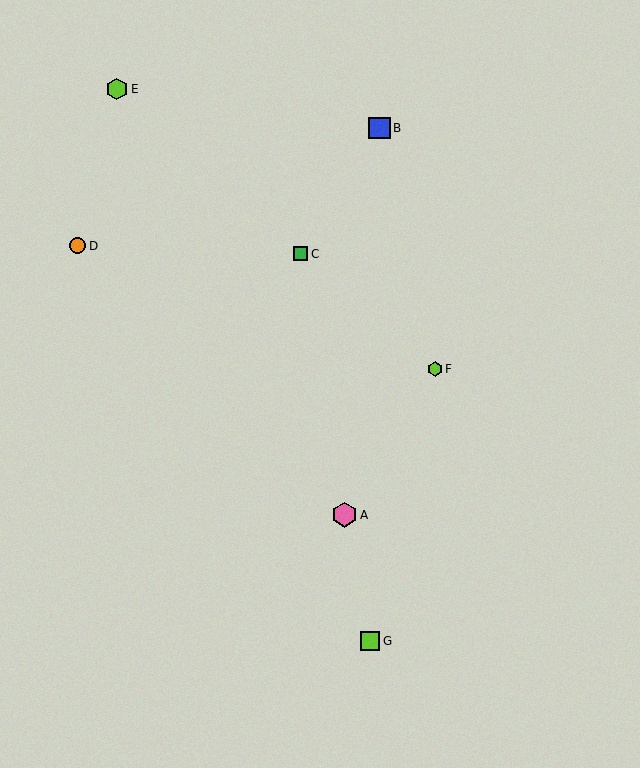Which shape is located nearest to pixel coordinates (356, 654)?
The lime square (labeled G) at (370, 641) is nearest to that location.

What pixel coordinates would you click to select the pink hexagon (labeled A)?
Click at (345, 515) to select the pink hexagon A.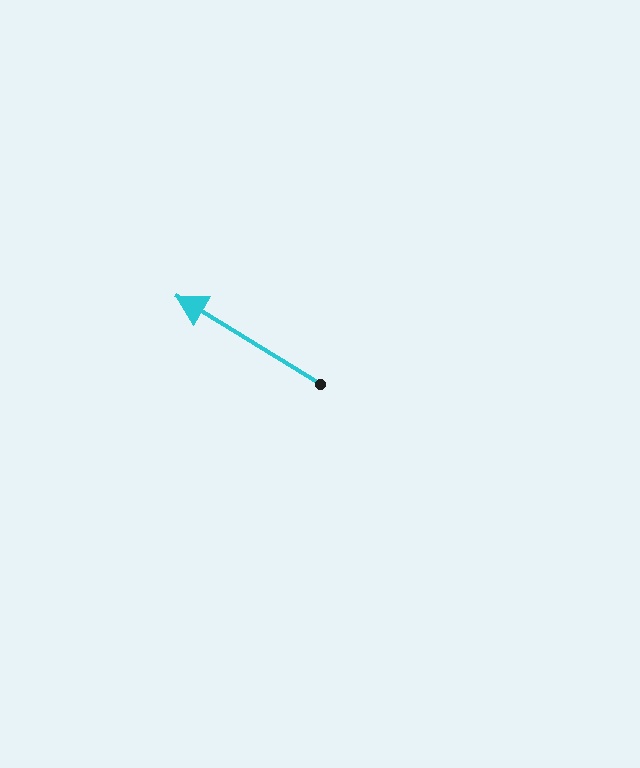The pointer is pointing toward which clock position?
Roughly 10 o'clock.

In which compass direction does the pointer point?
Northwest.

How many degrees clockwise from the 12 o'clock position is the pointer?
Approximately 302 degrees.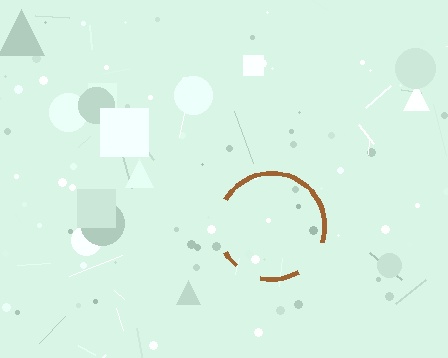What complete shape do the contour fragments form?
The contour fragments form a circle.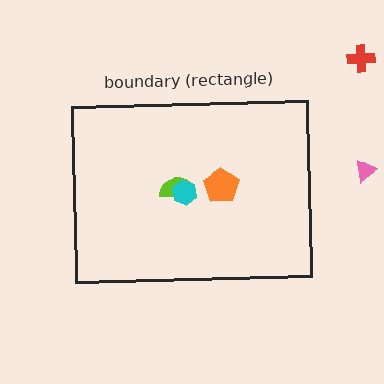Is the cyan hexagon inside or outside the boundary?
Inside.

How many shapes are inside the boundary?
3 inside, 2 outside.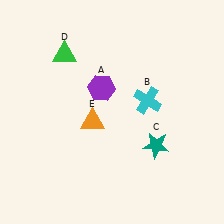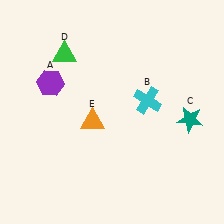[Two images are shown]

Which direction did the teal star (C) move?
The teal star (C) moved right.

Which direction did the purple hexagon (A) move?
The purple hexagon (A) moved left.